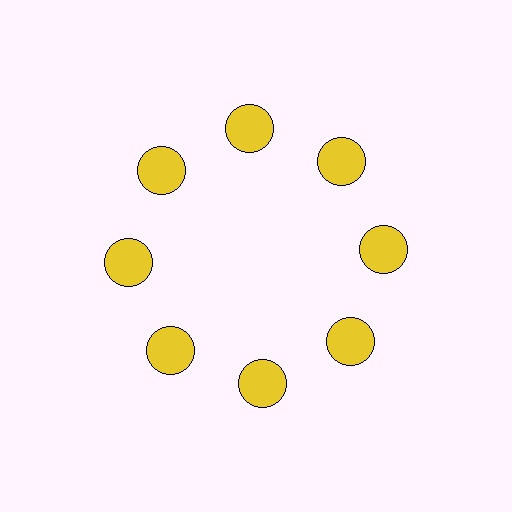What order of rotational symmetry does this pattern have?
This pattern has 8-fold rotational symmetry.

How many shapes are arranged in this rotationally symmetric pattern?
There are 8 shapes, arranged in 8 groups of 1.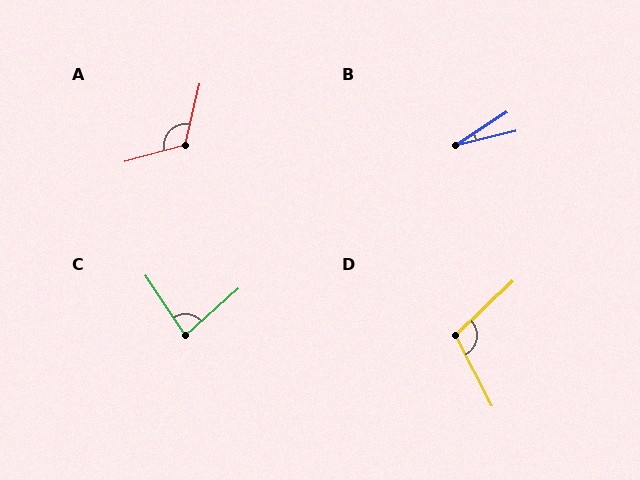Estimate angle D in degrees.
Approximately 106 degrees.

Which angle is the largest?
A, at approximately 118 degrees.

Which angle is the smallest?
B, at approximately 20 degrees.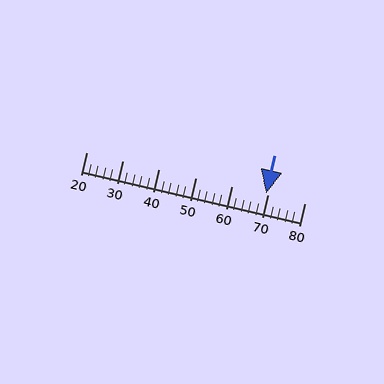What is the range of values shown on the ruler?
The ruler shows values from 20 to 80.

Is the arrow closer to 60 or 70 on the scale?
The arrow is closer to 70.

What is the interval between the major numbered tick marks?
The major tick marks are spaced 10 units apart.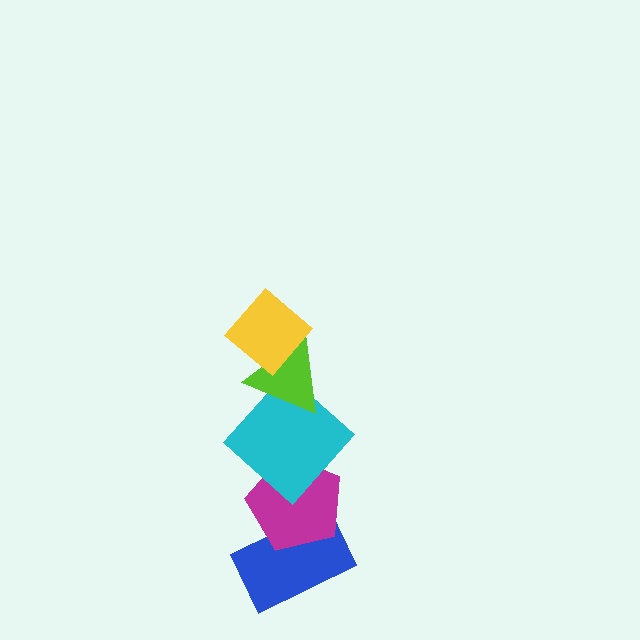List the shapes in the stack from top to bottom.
From top to bottom: the yellow diamond, the lime triangle, the cyan diamond, the magenta pentagon, the blue rectangle.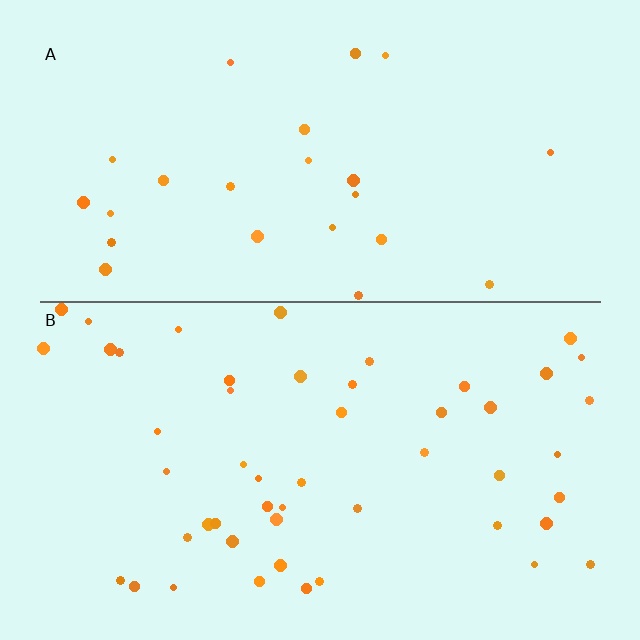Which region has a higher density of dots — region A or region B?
B (the bottom).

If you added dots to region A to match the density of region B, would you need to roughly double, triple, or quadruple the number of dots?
Approximately double.